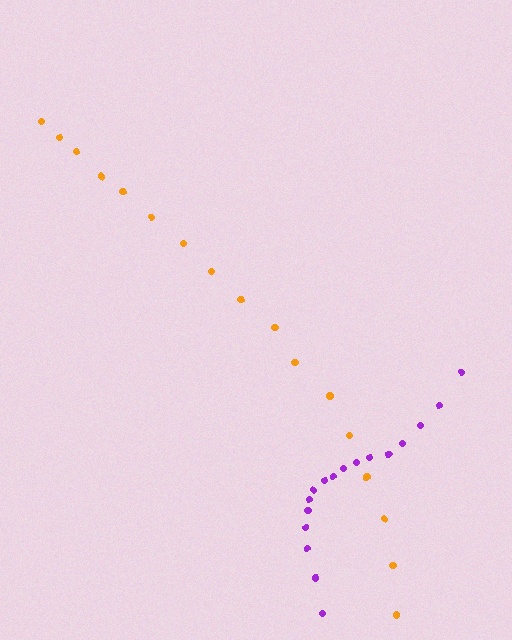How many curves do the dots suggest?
There are 2 distinct paths.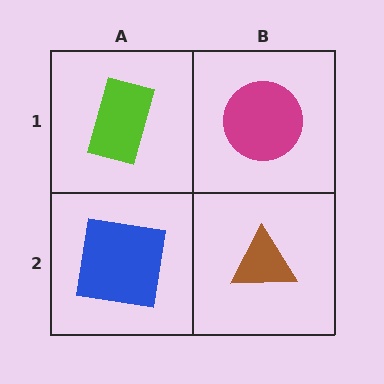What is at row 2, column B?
A brown triangle.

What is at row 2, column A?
A blue square.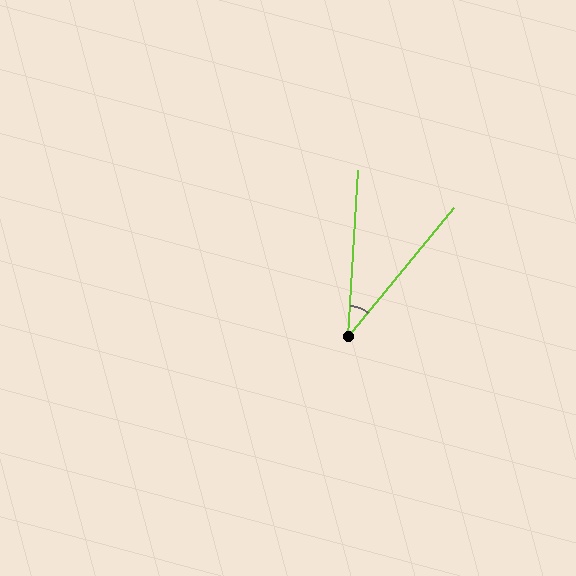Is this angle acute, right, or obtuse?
It is acute.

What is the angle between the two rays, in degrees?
Approximately 36 degrees.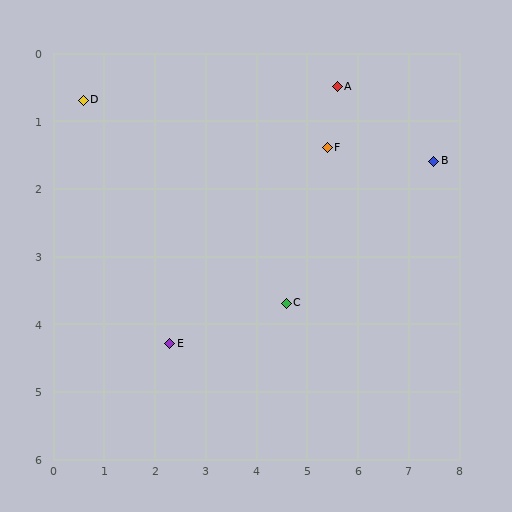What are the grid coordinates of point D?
Point D is at approximately (0.6, 0.7).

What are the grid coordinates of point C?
Point C is at approximately (4.6, 3.7).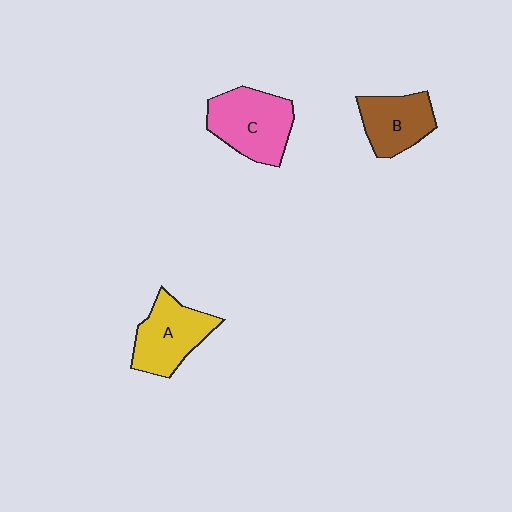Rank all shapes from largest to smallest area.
From largest to smallest: C (pink), A (yellow), B (brown).